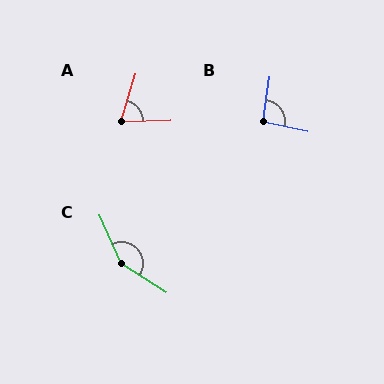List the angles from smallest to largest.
A (71°), B (93°), C (146°).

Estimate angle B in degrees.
Approximately 93 degrees.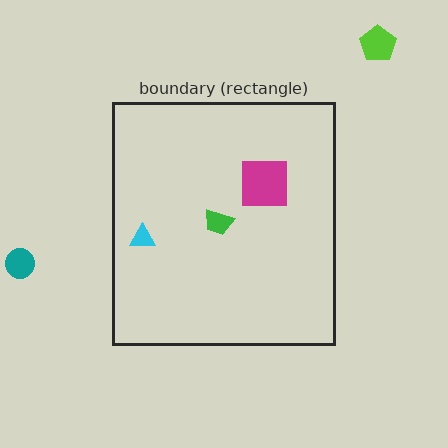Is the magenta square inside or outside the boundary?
Inside.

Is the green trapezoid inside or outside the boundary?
Inside.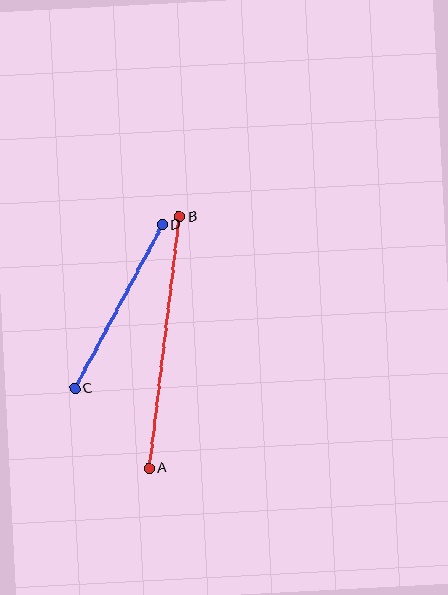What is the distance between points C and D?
The distance is approximately 186 pixels.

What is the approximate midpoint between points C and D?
The midpoint is at approximately (119, 307) pixels.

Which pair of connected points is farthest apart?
Points A and B are farthest apart.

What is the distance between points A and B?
The distance is approximately 253 pixels.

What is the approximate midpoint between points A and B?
The midpoint is at approximately (164, 342) pixels.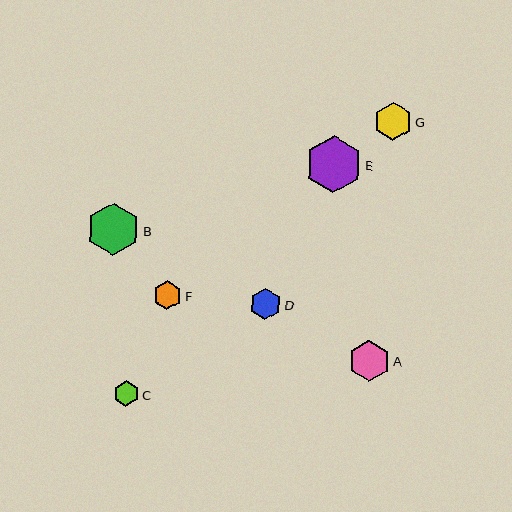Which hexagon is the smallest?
Hexagon C is the smallest with a size of approximately 26 pixels.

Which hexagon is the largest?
Hexagon E is the largest with a size of approximately 57 pixels.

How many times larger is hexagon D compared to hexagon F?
Hexagon D is approximately 1.1 times the size of hexagon F.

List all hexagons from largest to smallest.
From largest to smallest: E, B, A, G, D, F, C.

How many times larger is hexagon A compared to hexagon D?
Hexagon A is approximately 1.3 times the size of hexagon D.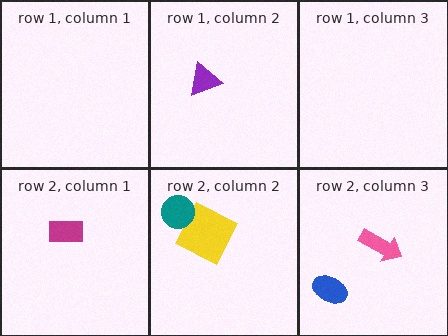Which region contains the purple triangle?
The row 1, column 2 region.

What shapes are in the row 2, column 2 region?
The yellow square, the teal circle.